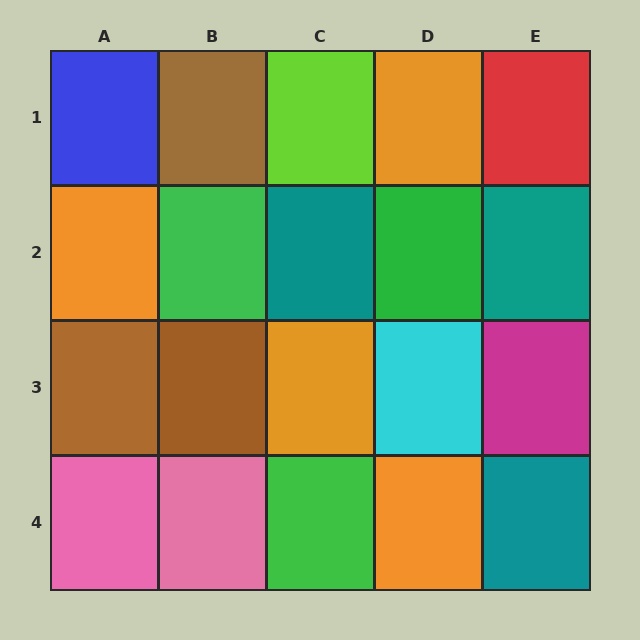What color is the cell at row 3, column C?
Orange.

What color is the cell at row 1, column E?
Red.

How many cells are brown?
3 cells are brown.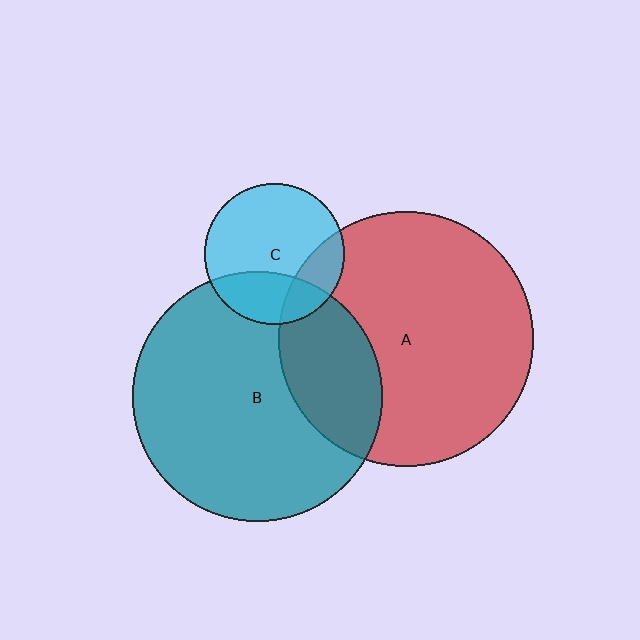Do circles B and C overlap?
Yes.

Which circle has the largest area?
Circle A (red).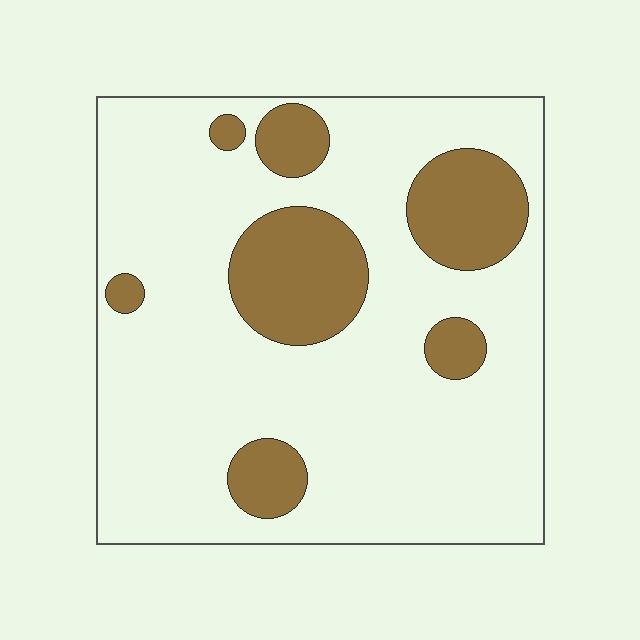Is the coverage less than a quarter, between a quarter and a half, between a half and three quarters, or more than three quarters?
Less than a quarter.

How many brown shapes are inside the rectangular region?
7.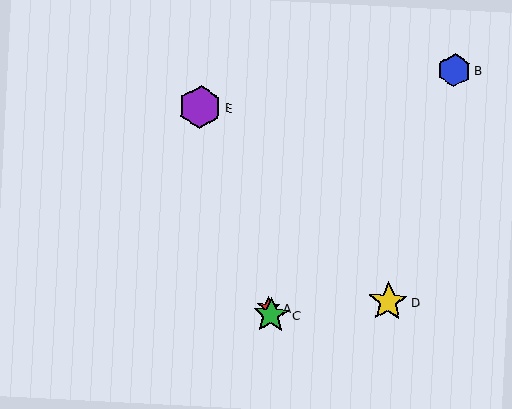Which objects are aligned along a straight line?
Objects A, C, E are aligned along a straight line.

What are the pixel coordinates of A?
Object A is at (269, 308).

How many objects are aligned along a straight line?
3 objects (A, C, E) are aligned along a straight line.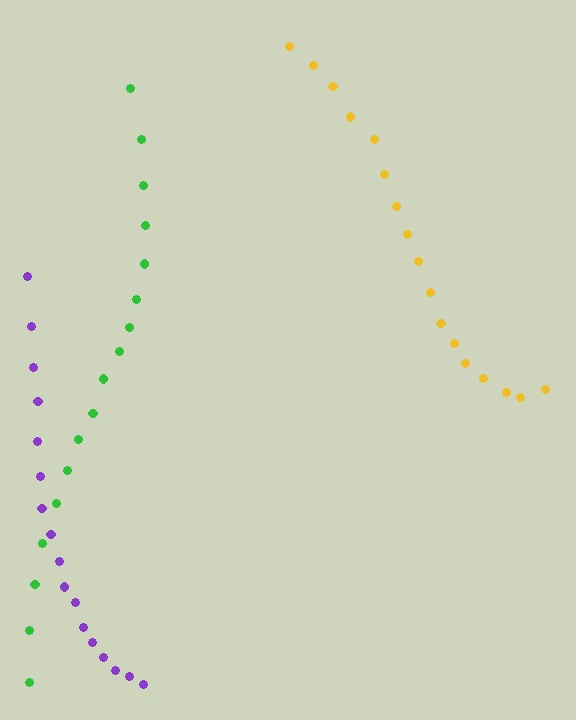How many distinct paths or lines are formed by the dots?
There are 3 distinct paths.